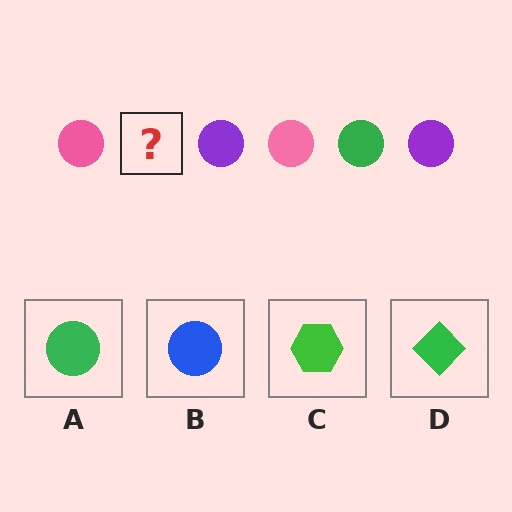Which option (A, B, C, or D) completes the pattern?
A.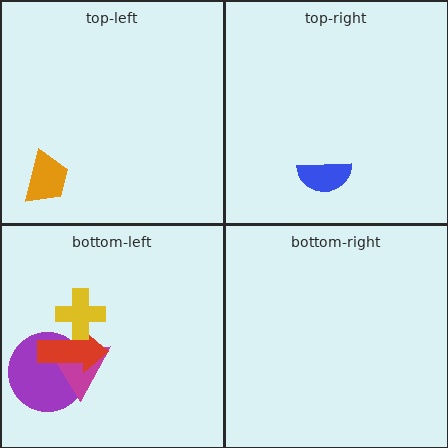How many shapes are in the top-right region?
1.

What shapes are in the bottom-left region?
The purple circle, the magenta triangle, the red arrow, the yellow cross.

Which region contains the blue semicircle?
The top-right region.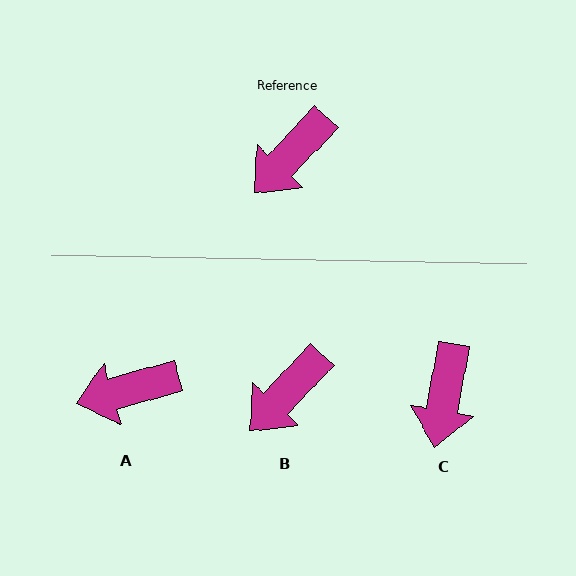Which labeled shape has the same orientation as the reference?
B.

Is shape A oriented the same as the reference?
No, it is off by about 31 degrees.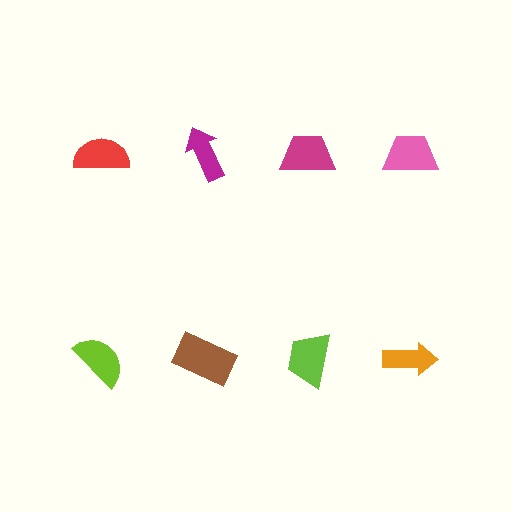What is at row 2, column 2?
A brown rectangle.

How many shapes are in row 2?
4 shapes.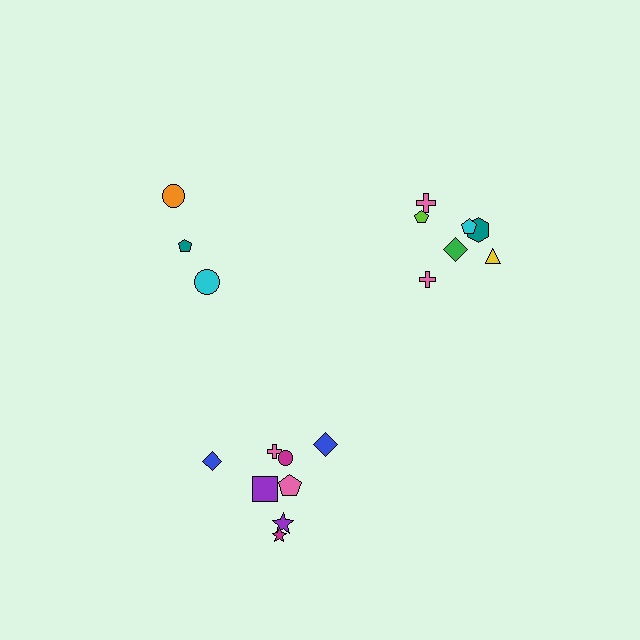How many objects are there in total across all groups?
There are 18 objects.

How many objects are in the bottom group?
There are 8 objects.